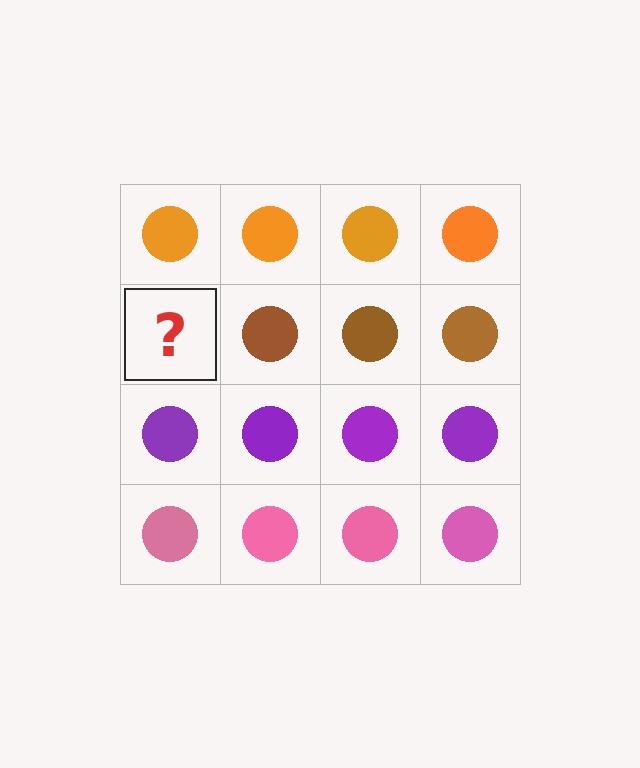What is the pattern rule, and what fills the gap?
The rule is that each row has a consistent color. The gap should be filled with a brown circle.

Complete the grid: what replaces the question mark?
The question mark should be replaced with a brown circle.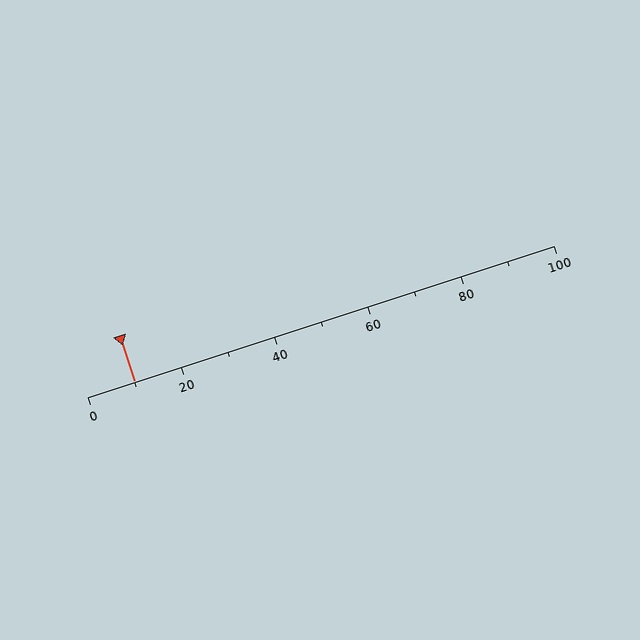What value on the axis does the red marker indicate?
The marker indicates approximately 10.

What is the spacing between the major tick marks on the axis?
The major ticks are spaced 20 apart.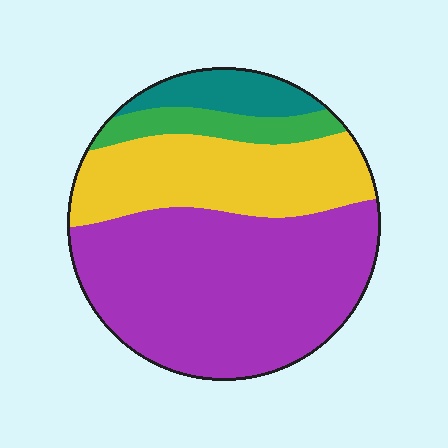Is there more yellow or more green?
Yellow.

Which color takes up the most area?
Purple, at roughly 55%.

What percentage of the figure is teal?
Teal takes up less than a quarter of the figure.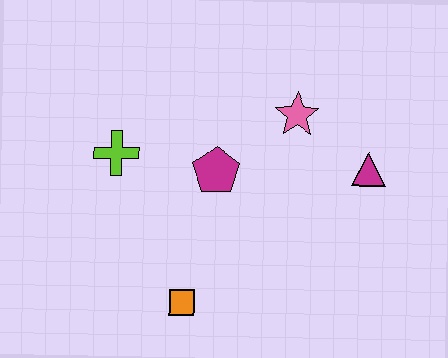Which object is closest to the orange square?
The magenta pentagon is closest to the orange square.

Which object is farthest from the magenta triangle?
The lime cross is farthest from the magenta triangle.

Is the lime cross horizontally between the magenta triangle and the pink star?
No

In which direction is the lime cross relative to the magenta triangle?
The lime cross is to the left of the magenta triangle.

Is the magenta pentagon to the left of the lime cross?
No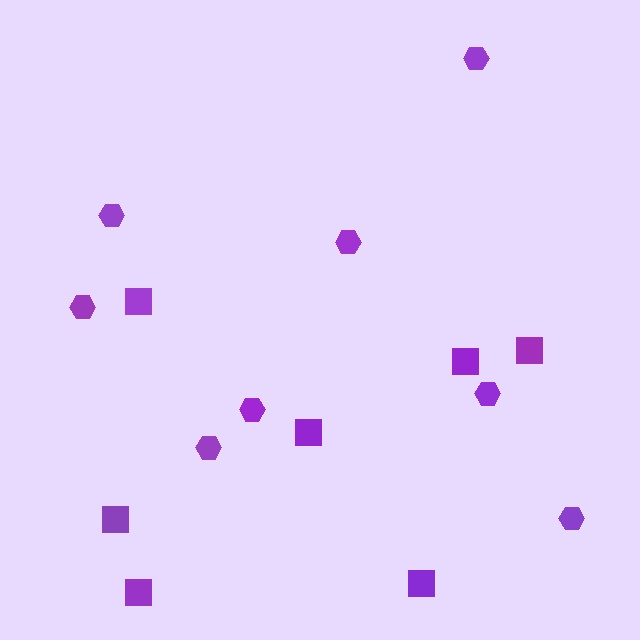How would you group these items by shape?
There are 2 groups: one group of squares (7) and one group of hexagons (8).